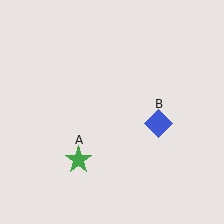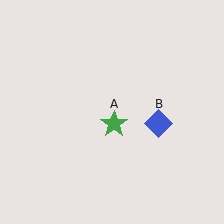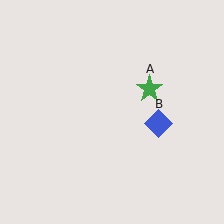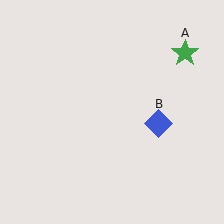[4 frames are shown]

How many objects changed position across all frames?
1 object changed position: green star (object A).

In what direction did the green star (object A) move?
The green star (object A) moved up and to the right.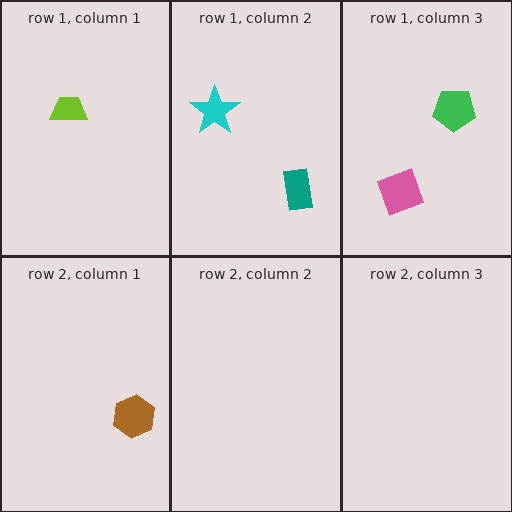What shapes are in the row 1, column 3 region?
The pink diamond, the green pentagon.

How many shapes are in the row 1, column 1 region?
1.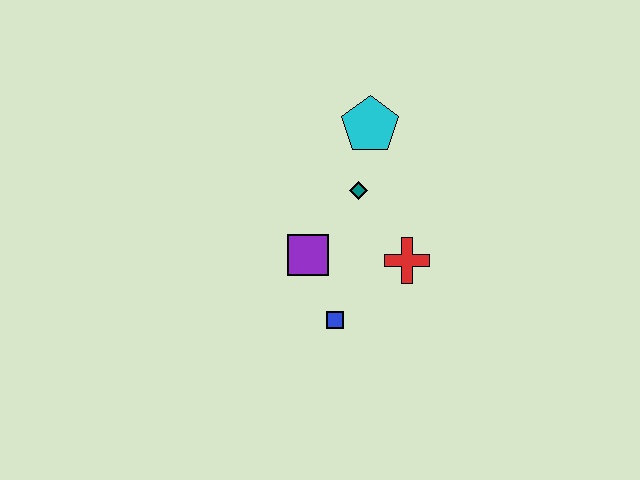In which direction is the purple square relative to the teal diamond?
The purple square is below the teal diamond.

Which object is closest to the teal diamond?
The cyan pentagon is closest to the teal diamond.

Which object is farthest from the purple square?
The cyan pentagon is farthest from the purple square.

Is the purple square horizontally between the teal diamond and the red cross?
No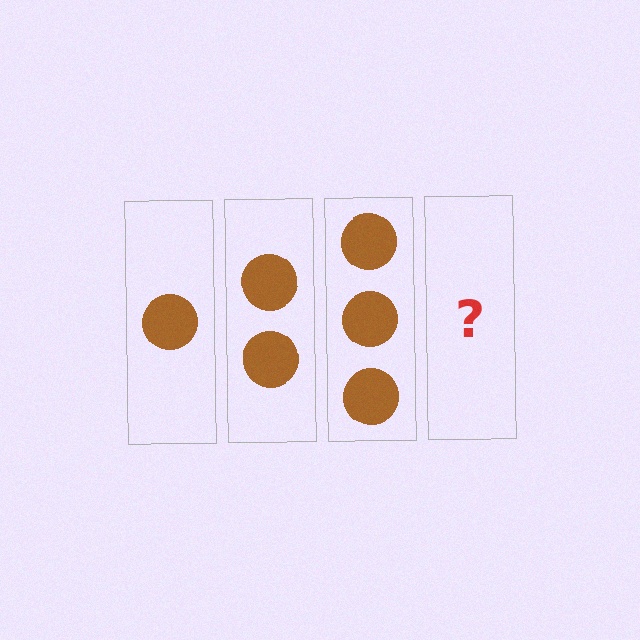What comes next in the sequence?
The next element should be 4 circles.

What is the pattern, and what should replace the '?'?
The pattern is that each step adds one more circle. The '?' should be 4 circles.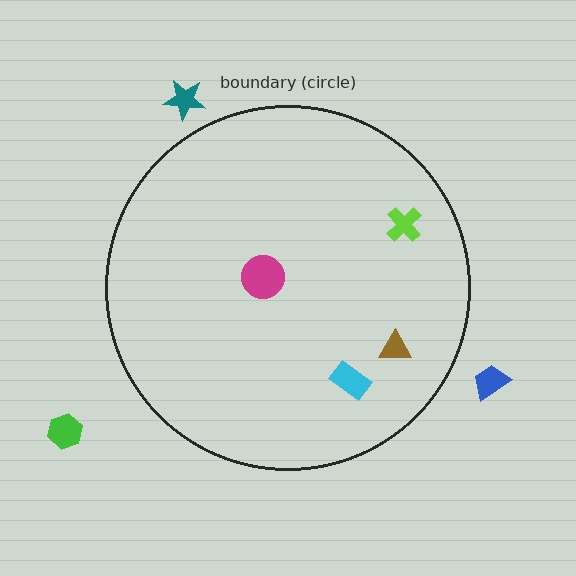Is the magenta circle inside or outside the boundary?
Inside.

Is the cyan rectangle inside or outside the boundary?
Inside.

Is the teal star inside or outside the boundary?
Outside.